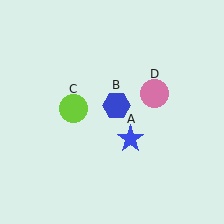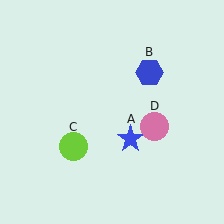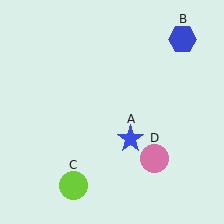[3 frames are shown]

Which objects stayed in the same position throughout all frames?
Blue star (object A) remained stationary.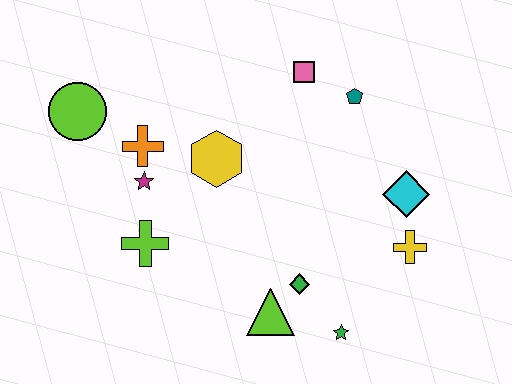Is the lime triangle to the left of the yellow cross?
Yes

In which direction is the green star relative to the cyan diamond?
The green star is below the cyan diamond.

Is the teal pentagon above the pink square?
No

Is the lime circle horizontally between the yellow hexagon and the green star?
No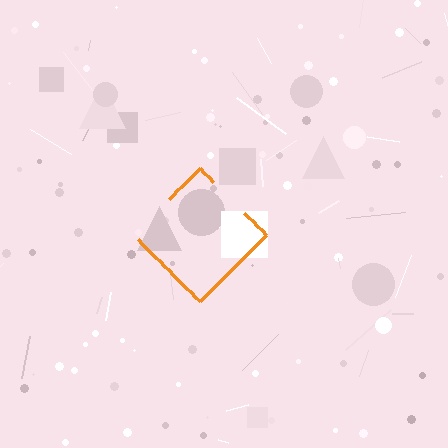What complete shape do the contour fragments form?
The contour fragments form a diamond.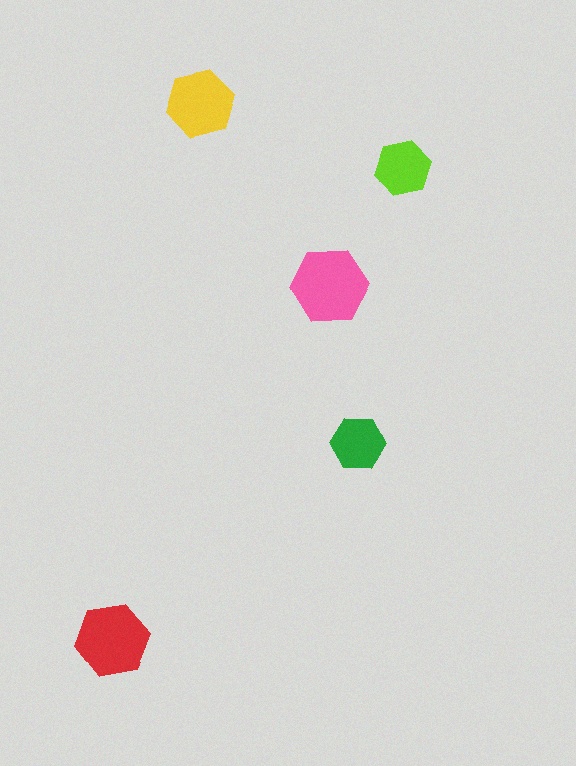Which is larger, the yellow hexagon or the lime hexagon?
The yellow one.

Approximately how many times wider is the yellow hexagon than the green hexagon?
About 1.5 times wider.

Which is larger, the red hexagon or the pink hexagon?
The pink one.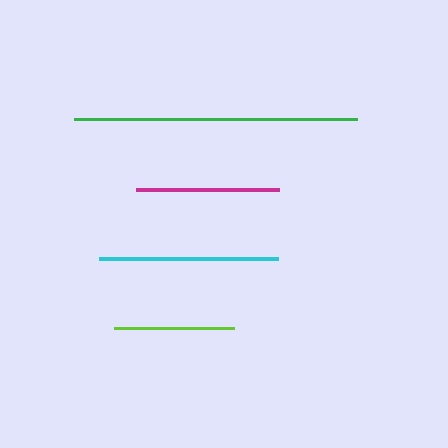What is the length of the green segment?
The green segment is approximately 283 pixels long.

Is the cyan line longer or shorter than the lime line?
The cyan line is longer than the lime line.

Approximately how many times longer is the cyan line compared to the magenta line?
The cyan line is approximately 1.3 times the length of the magenta line.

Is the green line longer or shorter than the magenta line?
The green line is longer than the magenta line.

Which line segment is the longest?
The green line is the longest at approximately 283 pixels.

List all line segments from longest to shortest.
From longest to shortest: green, cyan, magenta, lime.